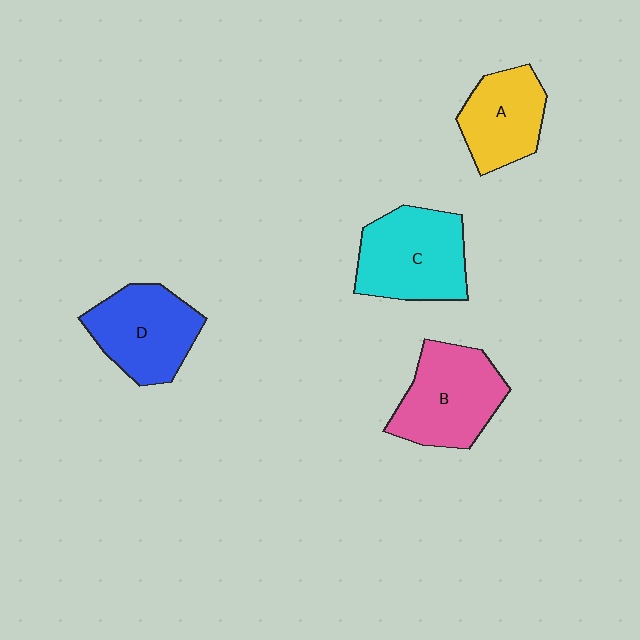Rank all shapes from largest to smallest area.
From largest to smallest: C (cyan), B (pink), D (blue), A (yellow).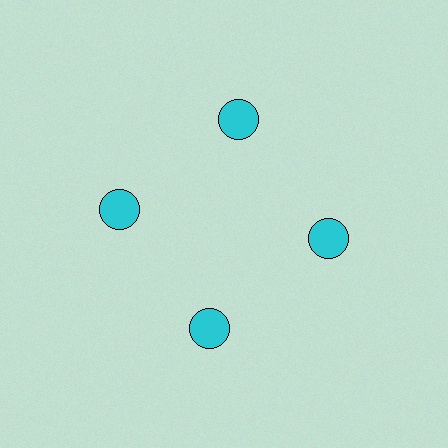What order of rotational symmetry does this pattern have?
This pattern has 4-fold rotational symmetry.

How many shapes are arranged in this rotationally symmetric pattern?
There are 4 shapes, arranged in 4 groups of 1.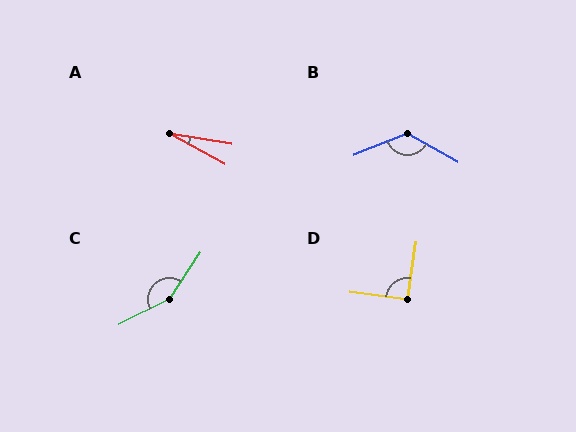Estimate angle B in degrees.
Approximately 128 degrees.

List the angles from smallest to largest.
A (20°), D (91°), B (128°), C (150°).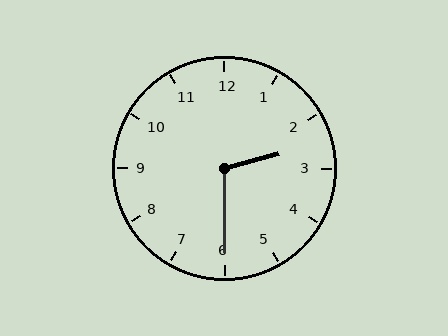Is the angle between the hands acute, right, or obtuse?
It is obtuse.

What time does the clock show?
2:30.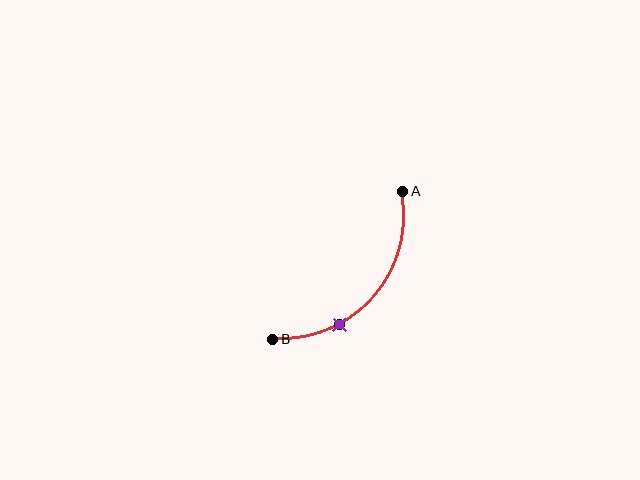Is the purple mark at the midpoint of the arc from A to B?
No. The purple mark lies on the arc but is closer to endpoint B. The arc midpoint would be at the point on the curve equidistant along the arc from both A and B.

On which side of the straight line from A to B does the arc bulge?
The arc bulges below and to the right of the straight line connecting A and B.